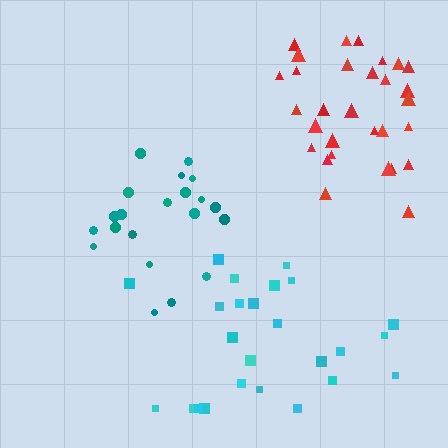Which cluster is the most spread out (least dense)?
Cyan.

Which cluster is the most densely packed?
Red.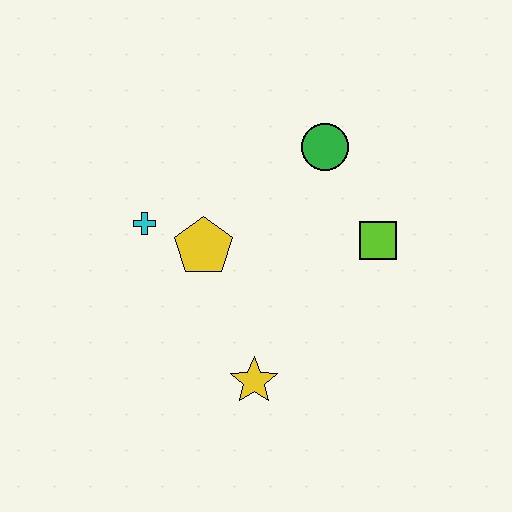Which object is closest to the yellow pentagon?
The cyan cross is closest to the yellow pentagon.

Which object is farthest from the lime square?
The cyan cross is farthest from the lime square.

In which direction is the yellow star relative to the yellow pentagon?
The yellow star is below the yellow pentagon.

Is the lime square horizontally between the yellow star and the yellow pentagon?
No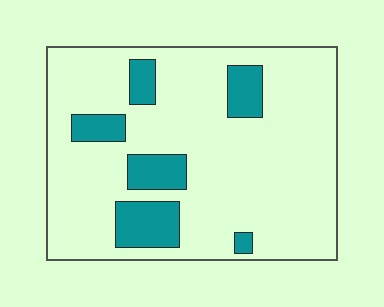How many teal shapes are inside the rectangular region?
6.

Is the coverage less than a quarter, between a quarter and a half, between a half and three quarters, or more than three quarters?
Less than a quarter.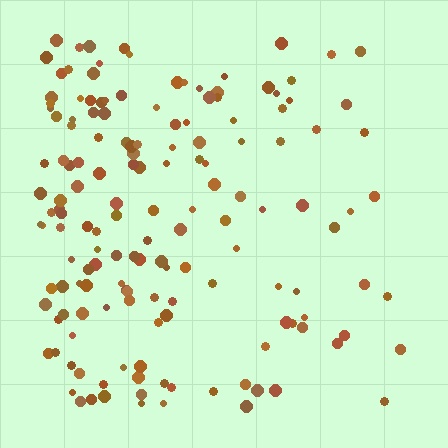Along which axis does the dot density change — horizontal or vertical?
Horizontal.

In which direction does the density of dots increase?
From right to left, with the left side densest.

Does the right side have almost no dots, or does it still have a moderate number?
Still a moderate number, just noticeably fewer than the left.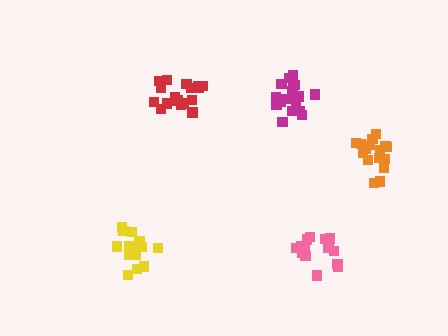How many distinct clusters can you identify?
There are 5 distinct clusters.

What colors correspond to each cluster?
The clusters are colored: pink, orange, yellow, red, magenta.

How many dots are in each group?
Group 1: 15 dots, Group 2: 16 dots, Group 3: 15 dots, Group 4: 18 dots, Group 5: 18 dots (82 total).